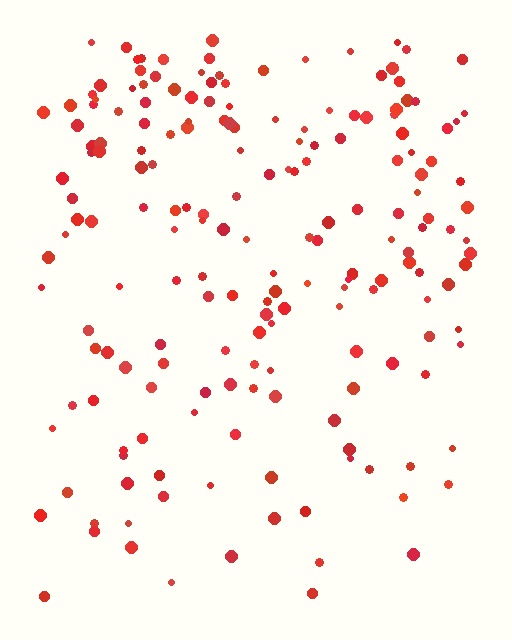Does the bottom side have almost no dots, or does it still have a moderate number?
Still a moderate number, just noticeably fewer than the top.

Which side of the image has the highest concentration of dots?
The top.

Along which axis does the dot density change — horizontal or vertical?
Vertical.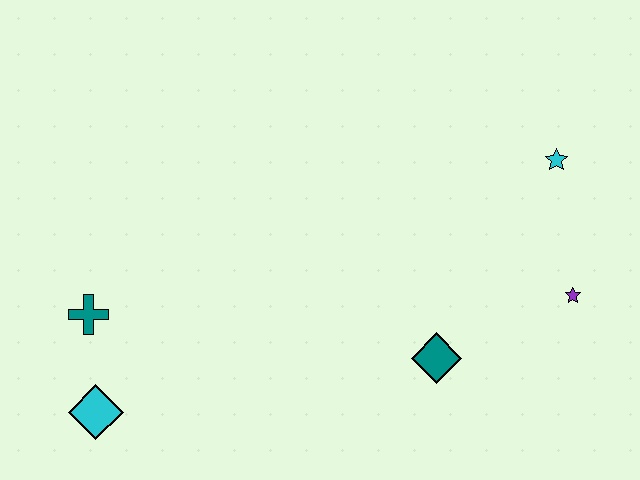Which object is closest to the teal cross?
The cyan diamond is closest to the teal cross.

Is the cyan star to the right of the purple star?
No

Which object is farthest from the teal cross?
The cyan star is farthest from the teal cross.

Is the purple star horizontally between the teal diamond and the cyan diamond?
No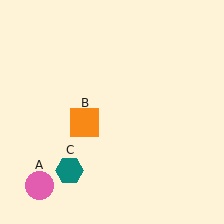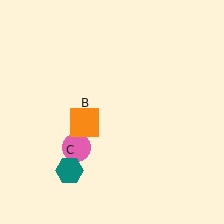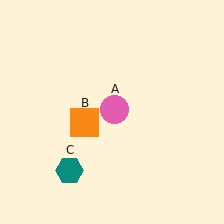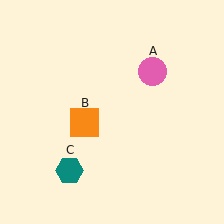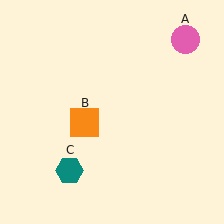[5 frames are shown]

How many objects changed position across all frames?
1 object changed position: pink circle (object A).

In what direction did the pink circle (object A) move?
The pink circle (object A) moved up and to the right.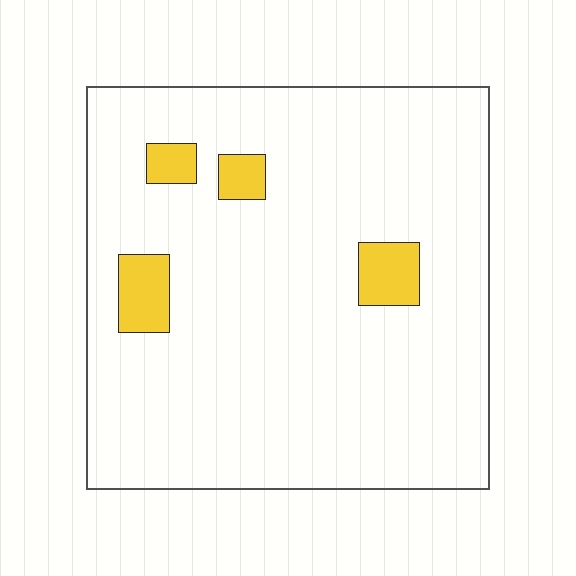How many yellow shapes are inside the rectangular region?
4.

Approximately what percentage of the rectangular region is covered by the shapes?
Approximately 10%.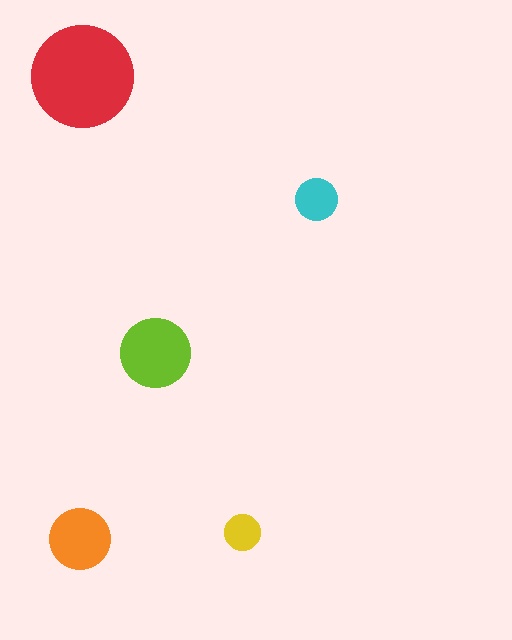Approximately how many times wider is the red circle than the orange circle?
About 1.5 times wider.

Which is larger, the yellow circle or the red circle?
The red one.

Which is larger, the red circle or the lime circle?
The red one.